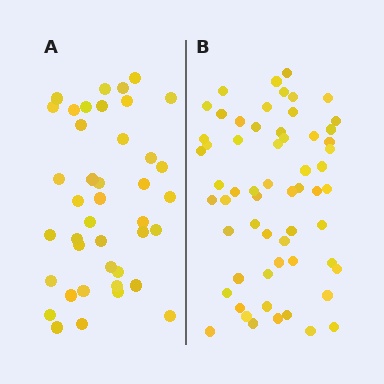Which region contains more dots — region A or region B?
Region B (the right region) has more dots.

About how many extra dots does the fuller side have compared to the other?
Region B has approximately 20 more dots than region A.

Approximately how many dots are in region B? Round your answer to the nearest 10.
About 60 dots.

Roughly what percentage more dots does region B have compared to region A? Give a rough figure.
About 45% more.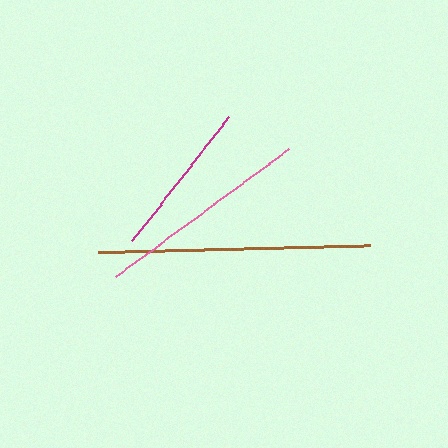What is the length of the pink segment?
The pink segment is approximately 215 pixels long.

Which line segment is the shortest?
The magenta line is the shortest at approximately 158 pixels.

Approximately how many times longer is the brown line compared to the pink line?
The brown line is approximately 1.3 times the length of the pink line.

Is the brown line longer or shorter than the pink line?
The brown line is longer than the pink line.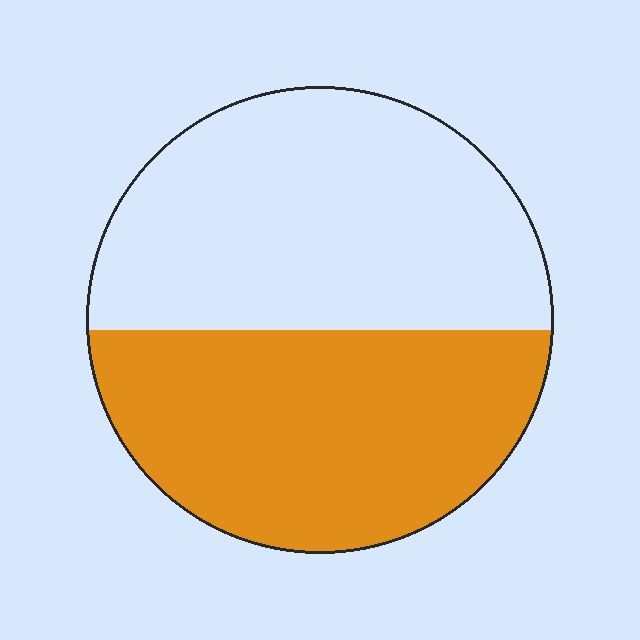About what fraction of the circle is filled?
About one half (1/2).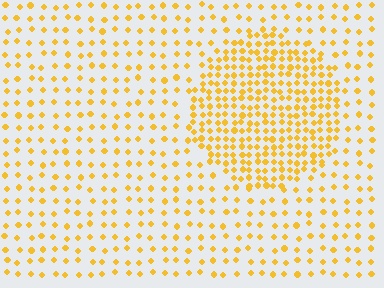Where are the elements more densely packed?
The elements are more densely packed inside the circle boundary.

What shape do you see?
I see a circle.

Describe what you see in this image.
The image contains small yellow elements arranged at two different densities. A circle-shaped region is visible where the elements are more densely packed than the surrounding area.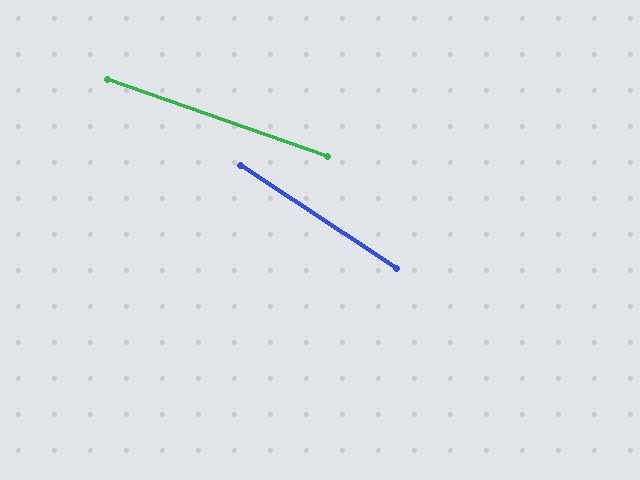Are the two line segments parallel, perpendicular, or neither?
Neither parallel nor perpendicular — they differ by about 15°.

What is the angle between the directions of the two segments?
Approximately 15 degrees.